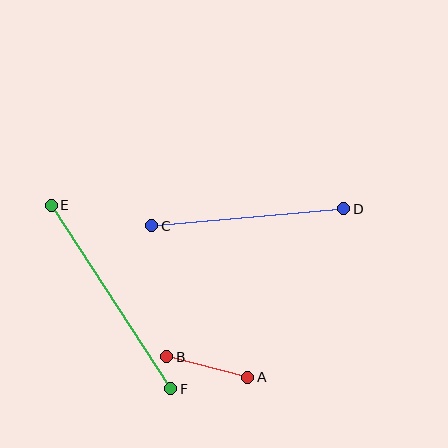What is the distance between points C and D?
The distance is approximately 193 pixels.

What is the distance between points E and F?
The distance is approximately 219 pixels.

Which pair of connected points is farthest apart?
Points E and F are farthest apart.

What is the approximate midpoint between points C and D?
The midpoint is at approximately (248, 217) pixels.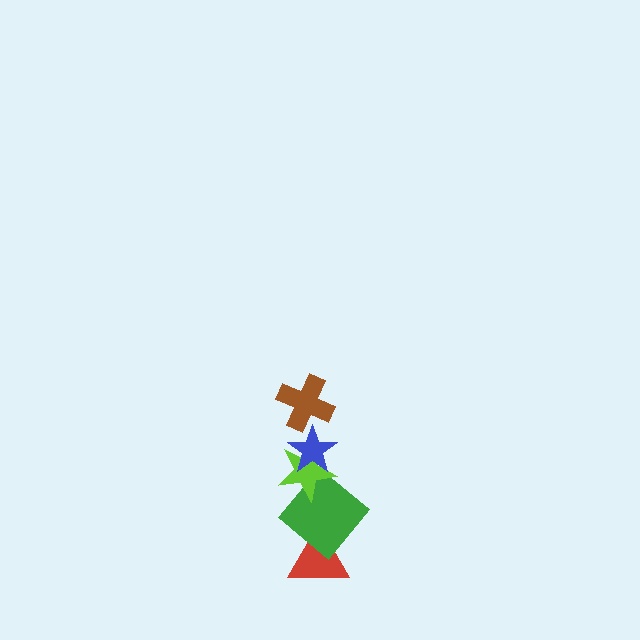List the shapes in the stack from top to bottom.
From top to bottom: the brown cross, the blue star, the lime star, the green diamond, the red triangle.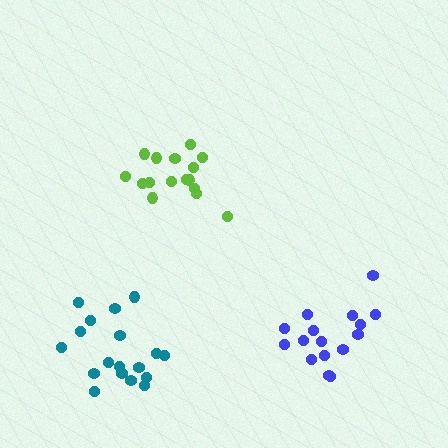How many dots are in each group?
Group 1: 16 dots, Group 2: 18 dots, Group 3: 16 dots (50 total).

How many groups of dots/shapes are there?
There are 3 groups.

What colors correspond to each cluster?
The clusters are colored: lime, teal, blue.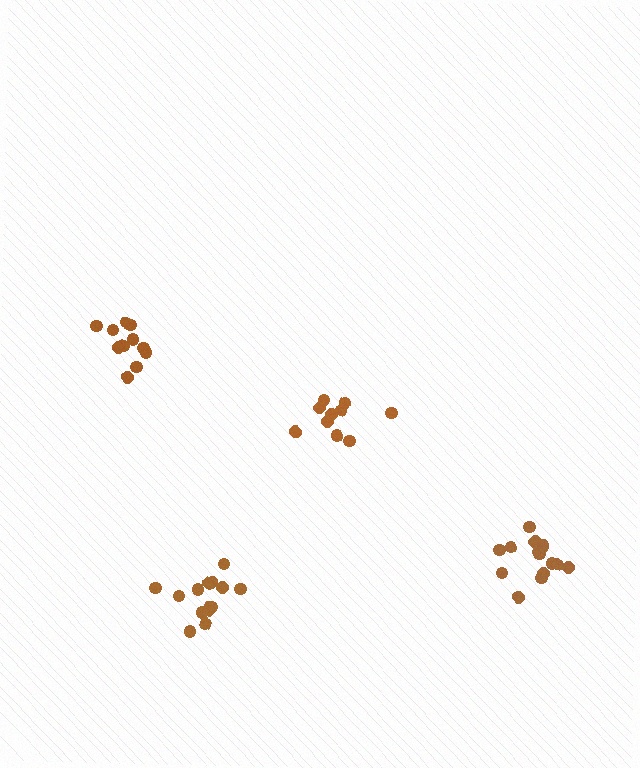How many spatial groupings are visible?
There are 4 spatial groupings.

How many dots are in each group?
Group 1: 11 dots, Group 2: 10 dots, Group 3: 14 dots, Group 4: 15 dots (50 total).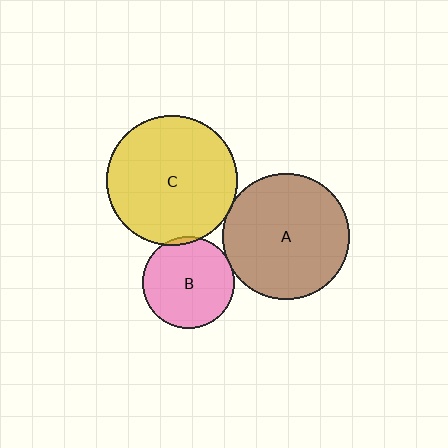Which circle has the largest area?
Circle C (yellow).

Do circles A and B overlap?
Yes.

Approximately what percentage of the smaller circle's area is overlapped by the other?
Approximately 5%.